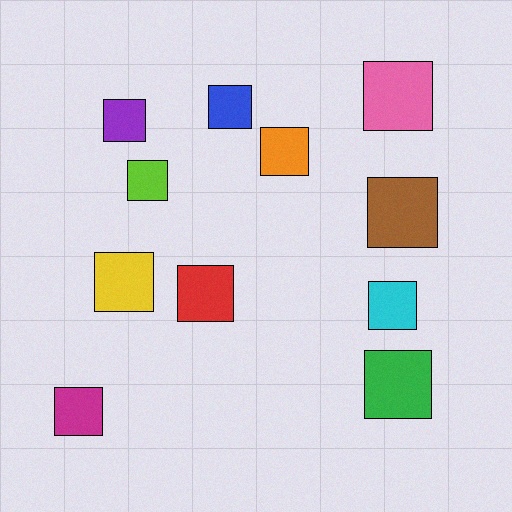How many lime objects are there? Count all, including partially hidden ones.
There is 1 lime object.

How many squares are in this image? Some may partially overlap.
There are 11 squares.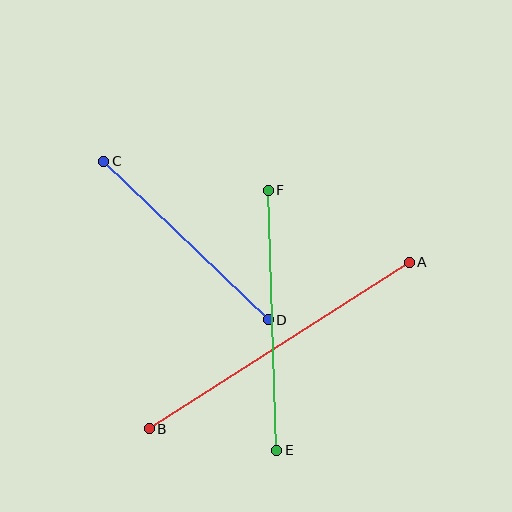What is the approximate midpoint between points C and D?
The midpoint is at approximately (186, 241) pixels.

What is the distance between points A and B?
The distance is approximately 309 pixels.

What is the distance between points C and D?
The distance is approximately 228 pixels.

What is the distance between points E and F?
The distance is approximately 260 pixels.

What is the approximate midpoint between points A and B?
The midpoint is at approximately (279, 345) pixels.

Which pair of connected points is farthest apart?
Points A and B are farthest apart.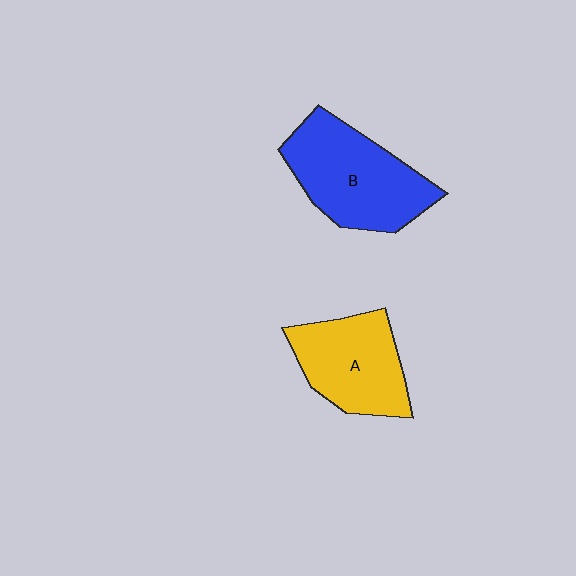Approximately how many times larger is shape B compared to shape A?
Approximately 1.2 times.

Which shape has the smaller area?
Shape A (yellow).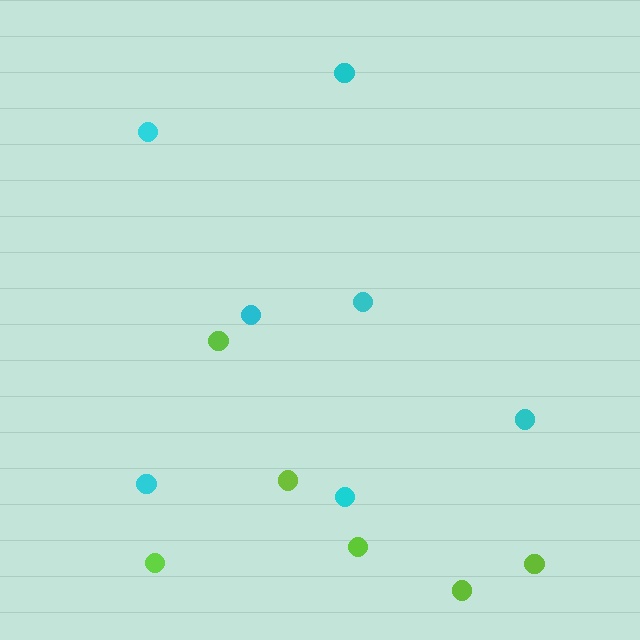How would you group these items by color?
There are 2 groups: one group of cyan circles (7) and one group of lime circles (6).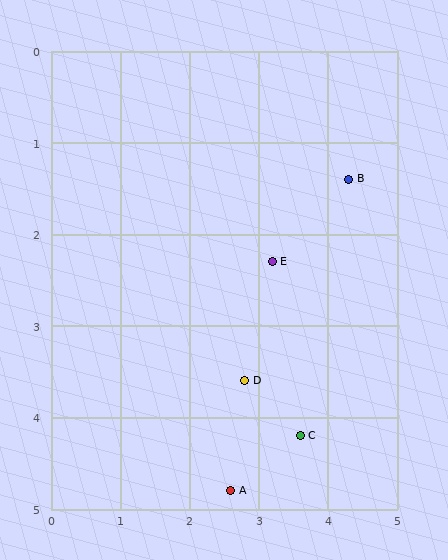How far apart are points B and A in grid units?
Points B and A are about 3.8 grid units apart.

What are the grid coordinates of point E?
Point E is at approximately (3.2, 2.3).